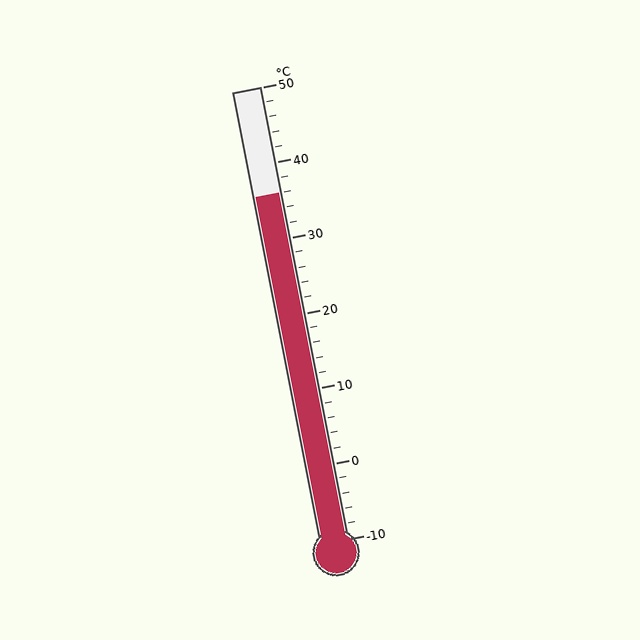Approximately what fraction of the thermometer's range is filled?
The thermometer is filled to approximately 75% of its range.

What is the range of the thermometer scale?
The thermometer scale ranges from -10°C to 50°C.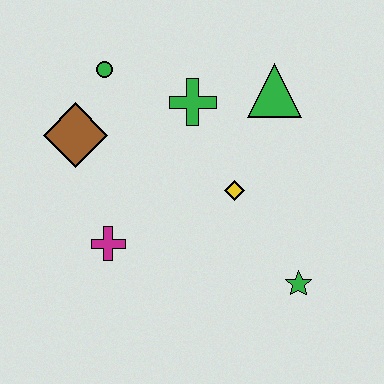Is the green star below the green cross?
Yes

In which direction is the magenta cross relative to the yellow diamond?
The magenta cross is to the left of the yellow diamond.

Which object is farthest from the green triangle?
The magenta cross is farthest from the green triangle.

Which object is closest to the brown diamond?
The green circle is closest to the brown diamond.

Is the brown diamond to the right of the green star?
No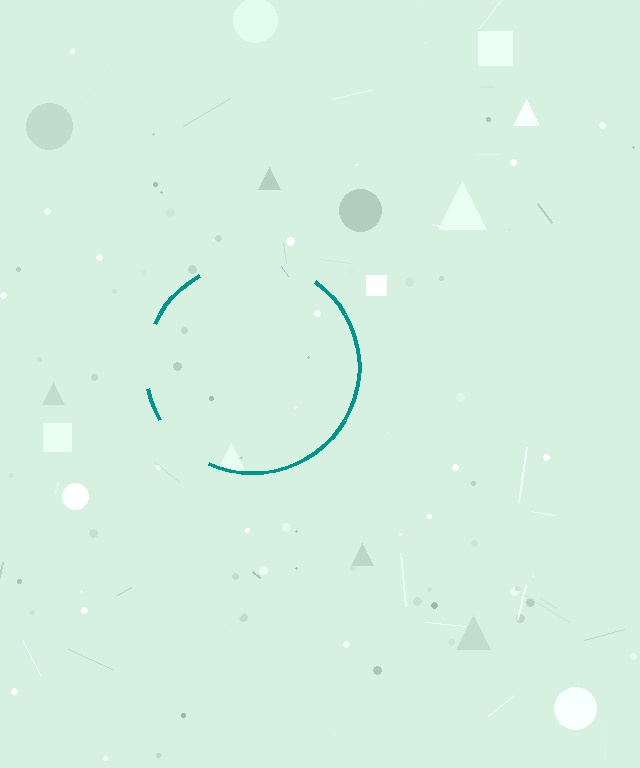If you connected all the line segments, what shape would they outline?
They would outline a circle.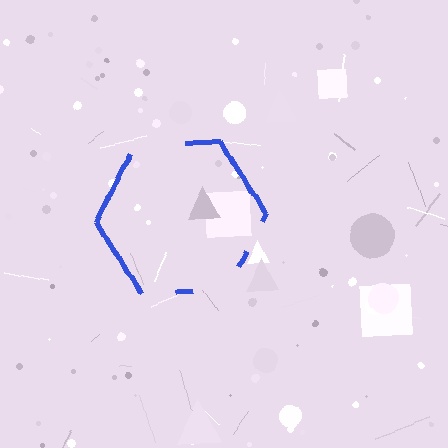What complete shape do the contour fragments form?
The contour fragments form a hexagon.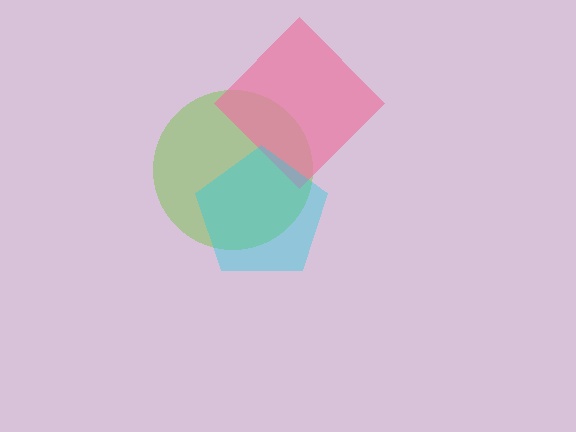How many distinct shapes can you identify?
There are 3 distinct shapes: a lime circle, a pink diamond, a cyan pentagon.